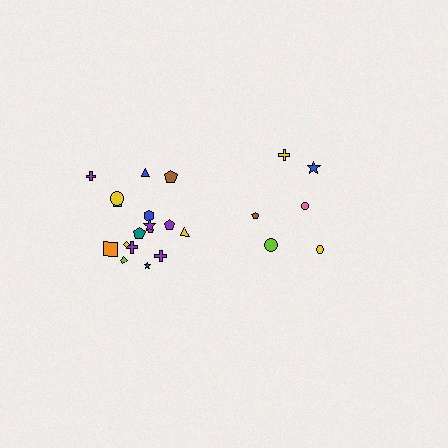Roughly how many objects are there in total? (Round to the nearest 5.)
Roughly 25 objects in total.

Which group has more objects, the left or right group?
The left group.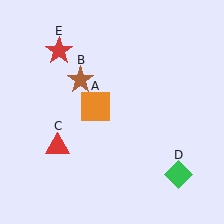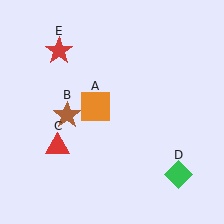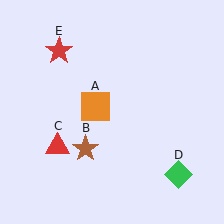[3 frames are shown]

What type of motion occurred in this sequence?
The brown star (object B) rotated counterclockwise around the center of the scene.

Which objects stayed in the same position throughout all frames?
Orange square (object A) and red triangle (object C) and green diamond (object D) and red star (object E) remained stationary.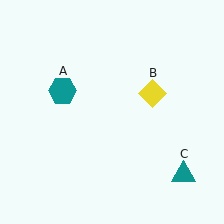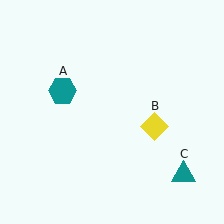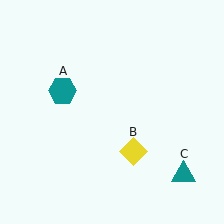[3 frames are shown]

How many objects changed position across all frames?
1 object changed position: yellow diamond (object B).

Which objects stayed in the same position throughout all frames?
Teal hexagon (object A) and teal triangle (object C) remained stationary.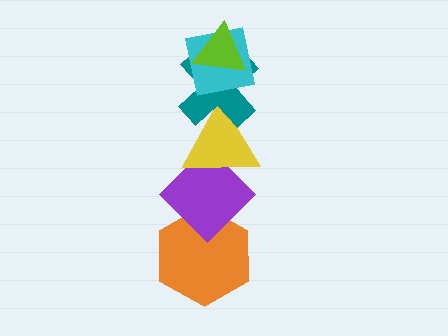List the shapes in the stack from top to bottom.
From top to bottom: the lime triangle, the cyan square, the teal cross, the yellow triangle, the purple diamond, the orange hexagon.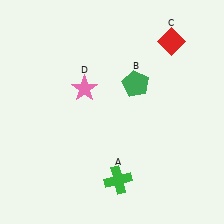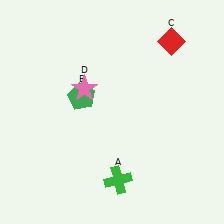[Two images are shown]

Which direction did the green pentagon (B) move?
The green pentagon (B) moved left.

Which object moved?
The green pentagon (B) moved left.